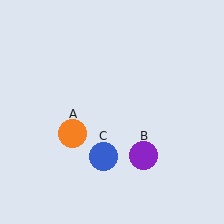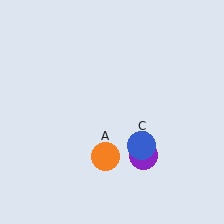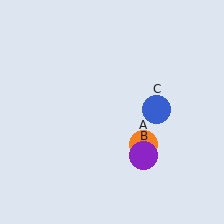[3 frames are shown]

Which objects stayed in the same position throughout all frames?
Purple circle (object B) remained stationary.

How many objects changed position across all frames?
2 objects changed position: orange circle (object A), blue circle (object C).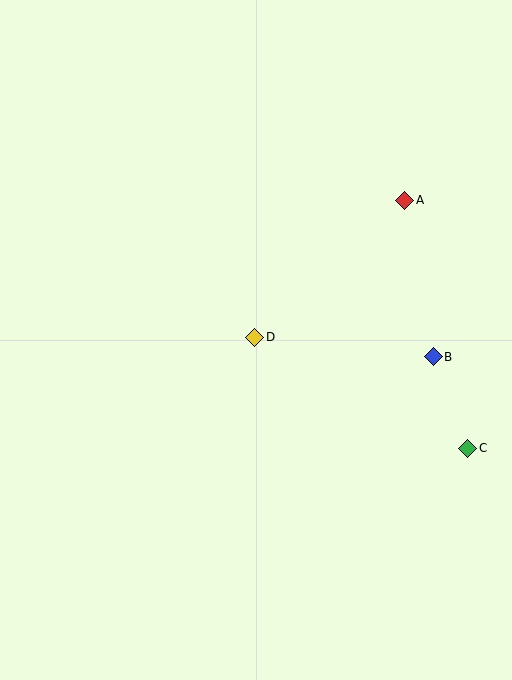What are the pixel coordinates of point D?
Point D is at (255, 337).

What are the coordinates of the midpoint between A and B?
The midpoint between A and B is at (419, 278).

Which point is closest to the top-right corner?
Point A is closest to the top-right corner.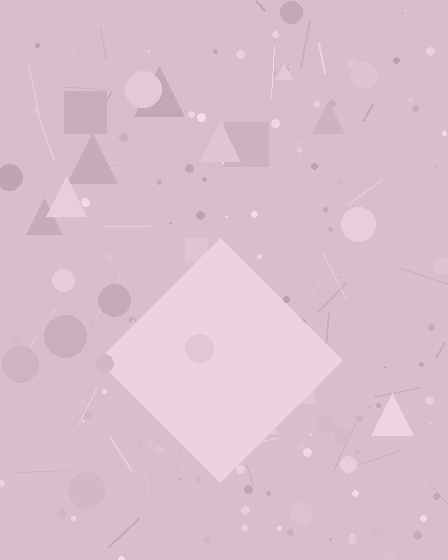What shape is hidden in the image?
A diamond is hidden in the image.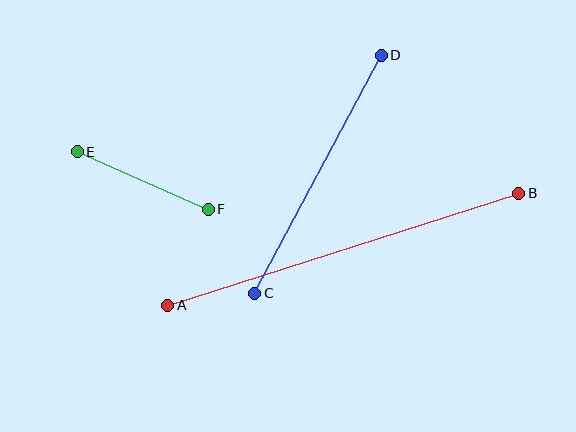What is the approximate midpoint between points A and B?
The midpoint is at approximately (343, 249) pixels.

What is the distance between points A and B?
The distance is approximately 368 pixels.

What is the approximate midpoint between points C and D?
The midpoint is at approximately (318, 174) pixels.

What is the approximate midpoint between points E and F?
The midpoint is at approximately (143, 181) pixels.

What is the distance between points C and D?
The distance is approximately 270 pixels.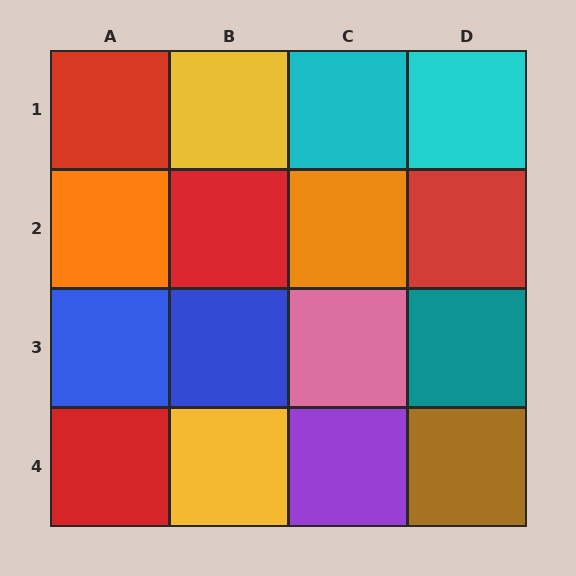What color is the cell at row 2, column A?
Orange.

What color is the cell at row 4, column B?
Yellow.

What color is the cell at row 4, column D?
Brown.